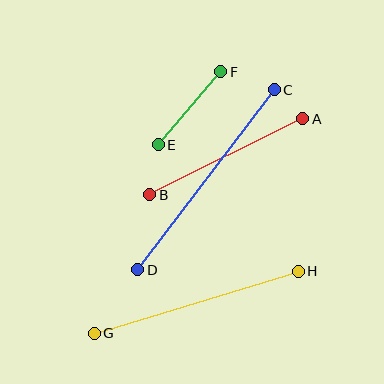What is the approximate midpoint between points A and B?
The midpoint is at approximately (226, 157) pixels.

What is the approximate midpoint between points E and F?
The midpoint is at approximately (189, 108) pixels.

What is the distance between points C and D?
The distance is approximately 226 pixels.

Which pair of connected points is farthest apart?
Points C and D are farthest apart.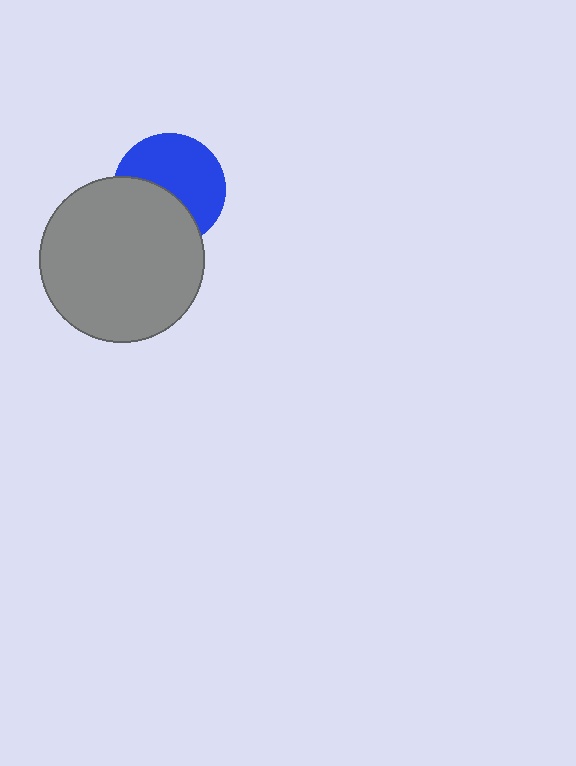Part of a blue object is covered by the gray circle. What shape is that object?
It is a circle.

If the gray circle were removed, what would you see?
You would see the complete blue circle.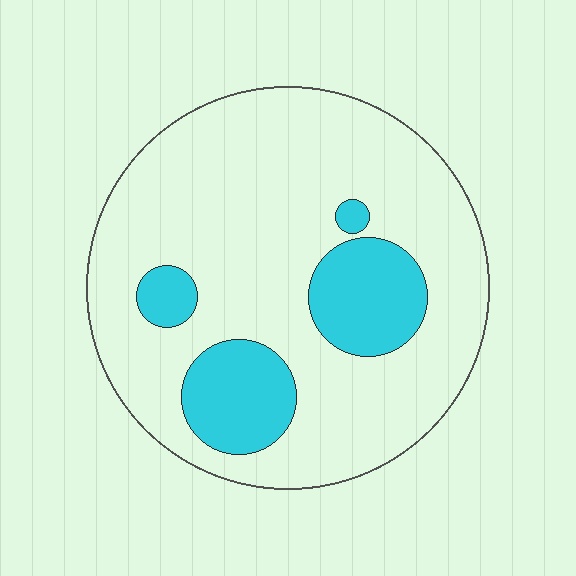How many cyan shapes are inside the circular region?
4.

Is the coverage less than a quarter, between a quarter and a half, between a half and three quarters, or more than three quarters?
Less than a quarter.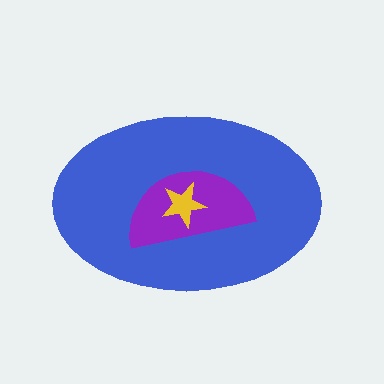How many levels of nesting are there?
3.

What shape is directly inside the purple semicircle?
The yellow star.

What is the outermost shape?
The blue ellipse.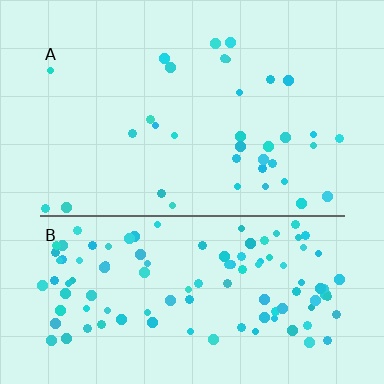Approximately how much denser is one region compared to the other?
Approximately 3.3× — region B over region A.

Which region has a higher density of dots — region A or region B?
B (the bottom).